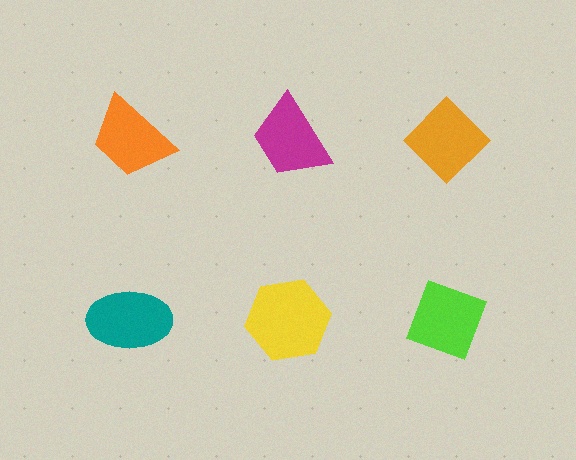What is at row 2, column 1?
A teal ellipse.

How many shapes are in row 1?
3 shapes.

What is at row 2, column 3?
A lime diamond.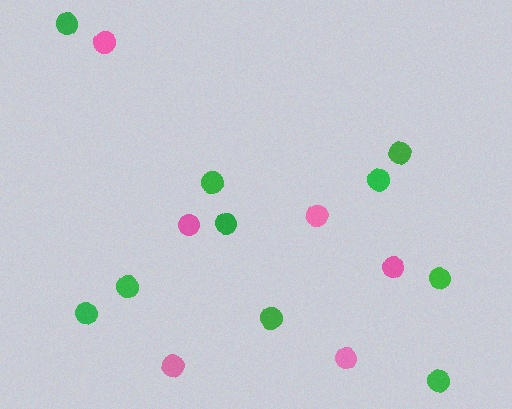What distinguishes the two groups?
There are 2 groups: one group of pink circles (6) and one group of green circles (10).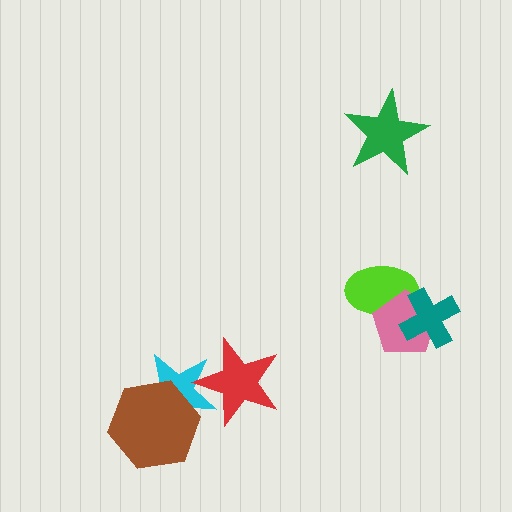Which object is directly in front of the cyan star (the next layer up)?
The red star is directly in front of the cyan star.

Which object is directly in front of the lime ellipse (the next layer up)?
The pink pentagon is directly in front of the lime ellipse.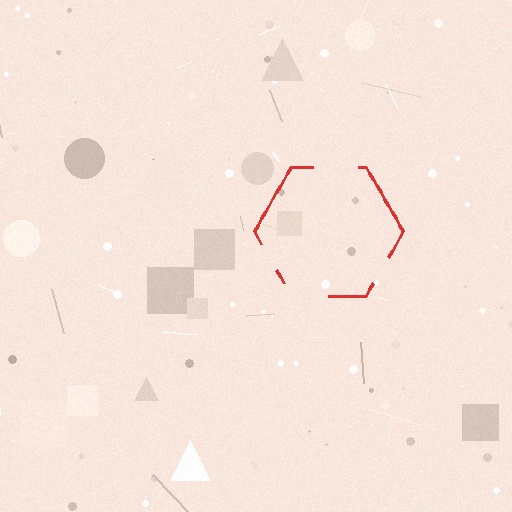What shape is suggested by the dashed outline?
The dashed outline suggests a hexagon.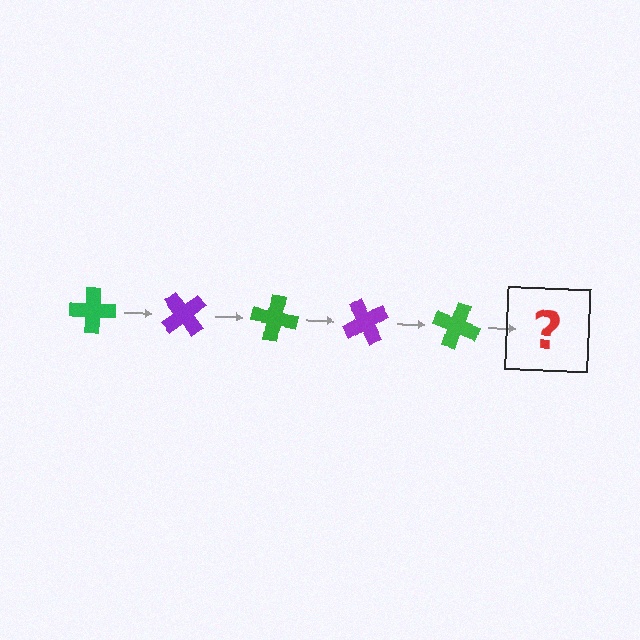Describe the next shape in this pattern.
It should be a purple cross, rotated 250 degrees from the start.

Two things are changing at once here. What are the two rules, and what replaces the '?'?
The two rules are that it rotates 50 degrees each step and the color cycles through green and purple. The '?' should be a purple cross, rotated 250 degrees from the start.